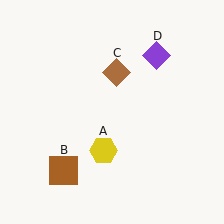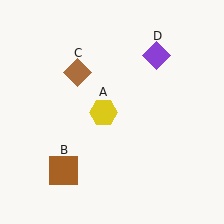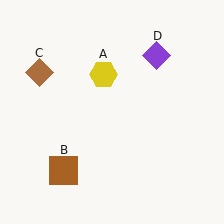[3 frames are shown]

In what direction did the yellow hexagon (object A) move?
The yellow hexagon (object A) moved up.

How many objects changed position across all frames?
2 objects changed position: yellow hexagon (object A), brown diamond (object C).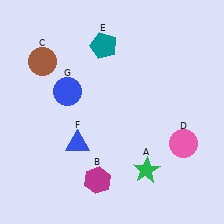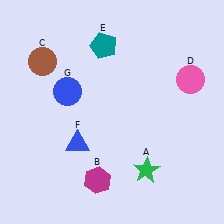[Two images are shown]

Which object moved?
The pink circle (D) moved up.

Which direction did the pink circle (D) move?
The pink circle (D) moved up.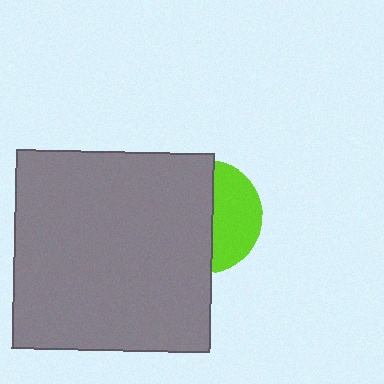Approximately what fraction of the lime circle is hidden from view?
Roughly 58% of the lime circle is hidden behind the gray square.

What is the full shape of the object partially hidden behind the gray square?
The partially hidden object is a lime circle.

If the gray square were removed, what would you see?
You would see the complete lime circle.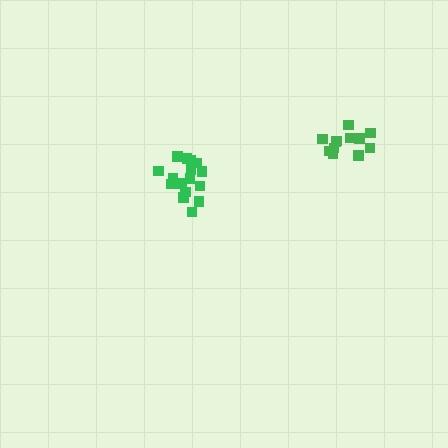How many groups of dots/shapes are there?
There are 2 groups.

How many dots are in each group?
Group 1: 16 dots, Group 2: 12 dots (28 total).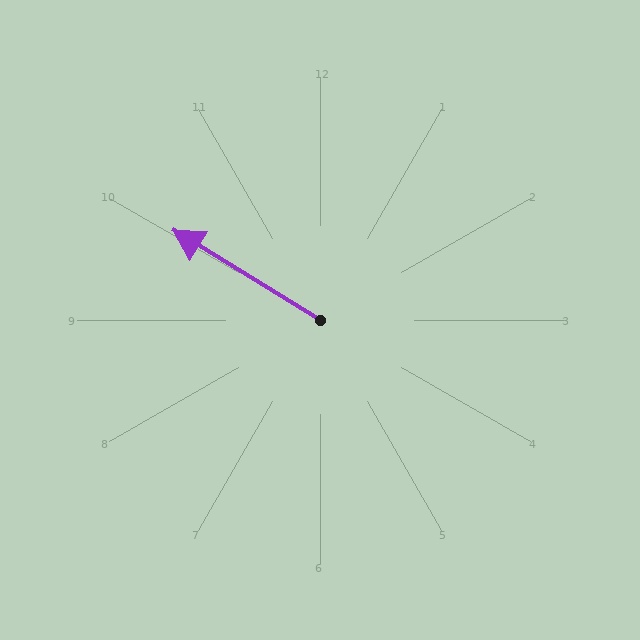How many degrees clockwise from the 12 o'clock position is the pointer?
Approximately 301 degrees.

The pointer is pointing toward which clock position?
Roughly 10 o'clock.